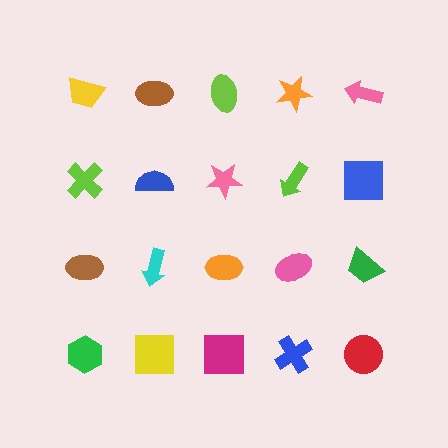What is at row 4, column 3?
A magenta square.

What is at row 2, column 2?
A blue semicircle.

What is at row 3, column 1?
A brown ellipse.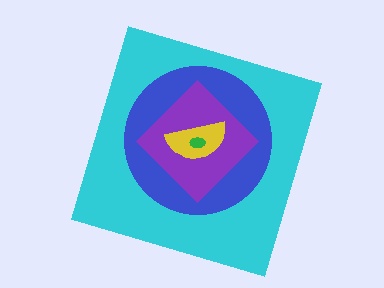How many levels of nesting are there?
5.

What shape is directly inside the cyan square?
The blue circle.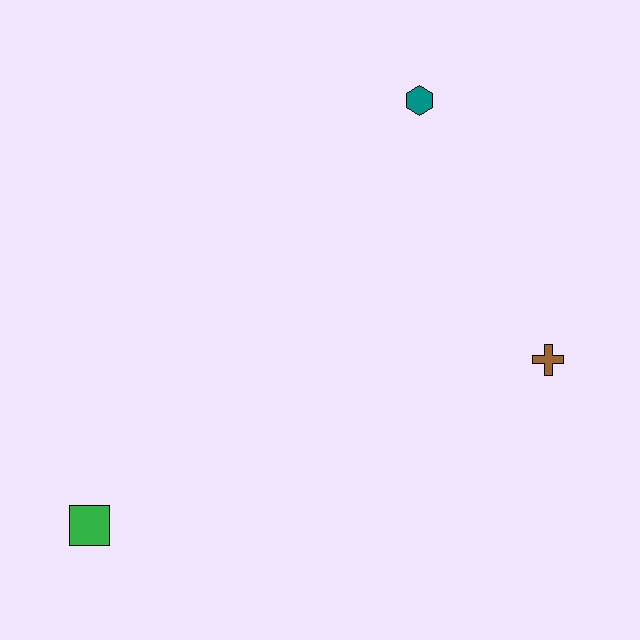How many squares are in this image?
There is 1 square.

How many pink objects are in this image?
There are no pink objects.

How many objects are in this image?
There are 3 objects.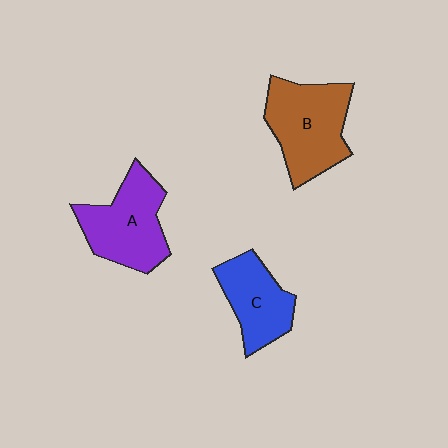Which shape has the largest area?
Shape B (brown).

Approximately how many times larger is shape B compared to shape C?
Approximately 1.4 times.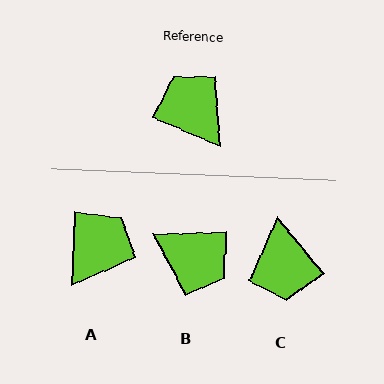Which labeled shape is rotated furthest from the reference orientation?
B, about 156 degrees away.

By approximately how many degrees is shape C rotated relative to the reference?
Approximately 152 degrees counter-clockwise.